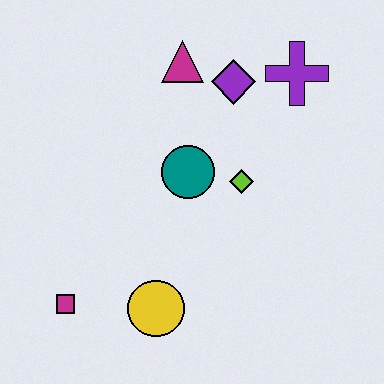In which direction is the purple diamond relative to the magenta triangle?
The purple diamond is to the right of the magenta triangle.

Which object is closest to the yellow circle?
The magenta square is closest to the yellow circle.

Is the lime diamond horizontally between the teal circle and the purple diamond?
No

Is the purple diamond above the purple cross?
No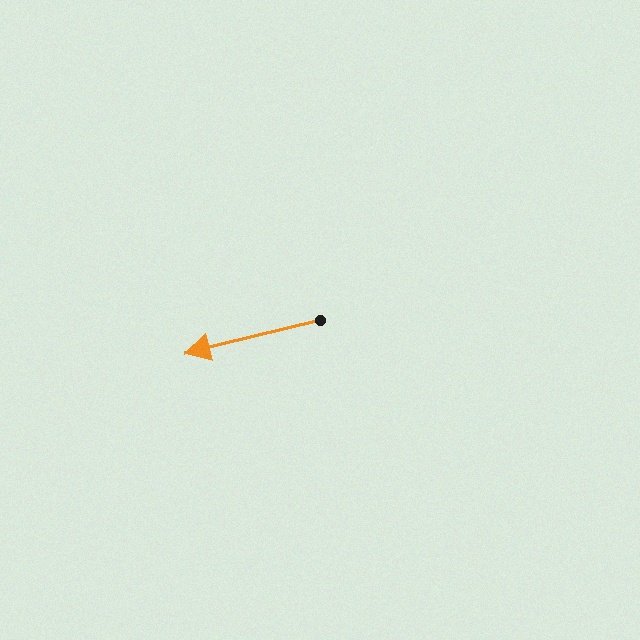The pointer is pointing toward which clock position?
Roughly 9 o'clock.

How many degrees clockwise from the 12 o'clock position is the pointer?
Approximately 256 degrees.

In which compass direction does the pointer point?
West.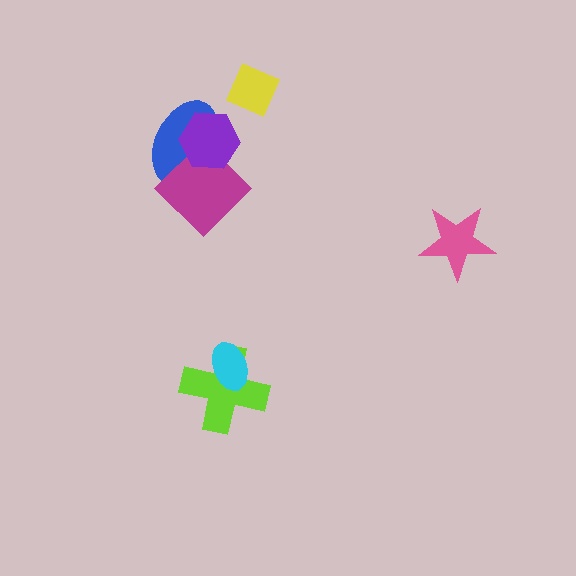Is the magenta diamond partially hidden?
Yes, it is partially covered by another shape.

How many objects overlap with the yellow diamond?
0 objects overlap with the yellow diamond.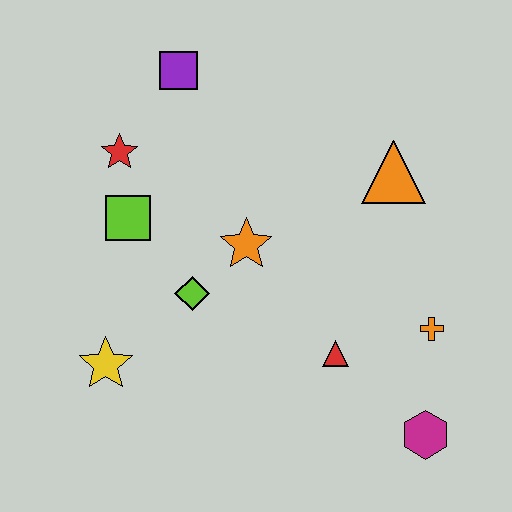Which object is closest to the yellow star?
The lime diamond is closest to the yellow star.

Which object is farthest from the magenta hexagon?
The purple square is farthest from the magenta hexagon.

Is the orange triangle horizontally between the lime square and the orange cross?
Yes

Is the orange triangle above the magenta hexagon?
Yes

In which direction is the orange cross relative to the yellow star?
The orange cross is to the right of the yellow star.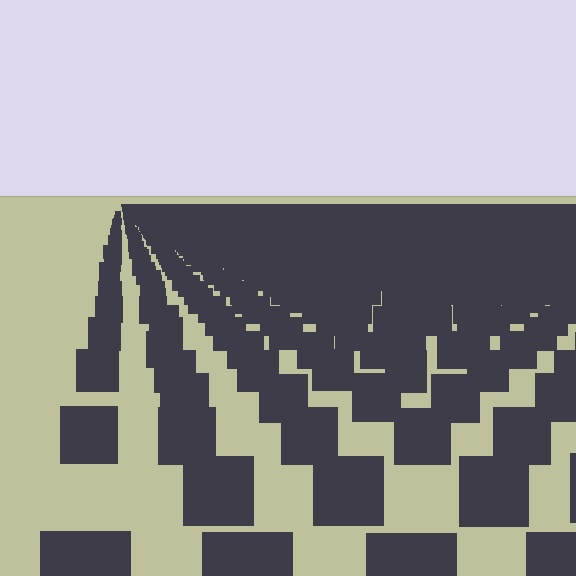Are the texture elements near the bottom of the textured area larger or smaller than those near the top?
Larger. Near the bottom, elements are closer to the viewer and appear at a bigger on-screen size.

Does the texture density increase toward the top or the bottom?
Density increases toward the top.